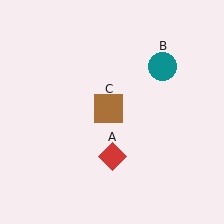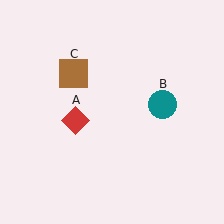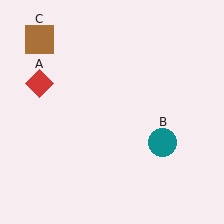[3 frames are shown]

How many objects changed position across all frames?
3 objects changed position: red diamond (object A), teal circle (object B), brown square (object C).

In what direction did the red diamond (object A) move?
The red diamond (object A) moved up and to the left.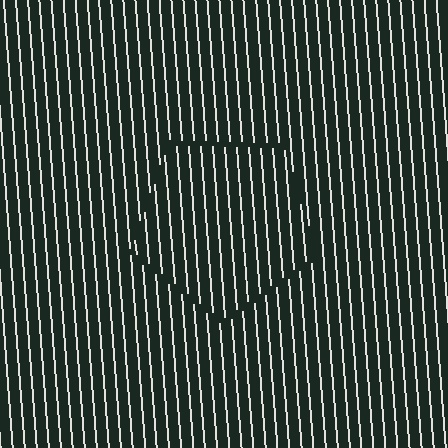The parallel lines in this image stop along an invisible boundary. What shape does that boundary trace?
An illusory pentagon. The interior of the shape contains the same grating, shifted by half a period — the contour is defined by the phase discontinuity where line-ends from the inner and outer gratings abut.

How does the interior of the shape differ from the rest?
The interior of the shape contains the same grating, shifted by half a period — the contour is defined by the phase discontinuity where line-ends from the inner and outer gratings abut.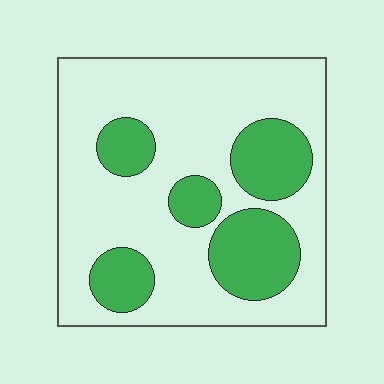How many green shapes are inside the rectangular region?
5.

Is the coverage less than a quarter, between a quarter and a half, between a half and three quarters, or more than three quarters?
Between a quarter and a half.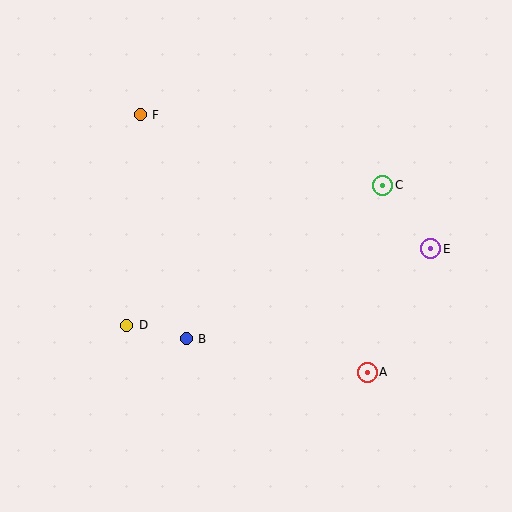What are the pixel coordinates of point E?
Point E is at (431, 249).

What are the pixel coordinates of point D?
Point D is at (127, 325).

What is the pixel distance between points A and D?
The distance between A and D is 245 pixels.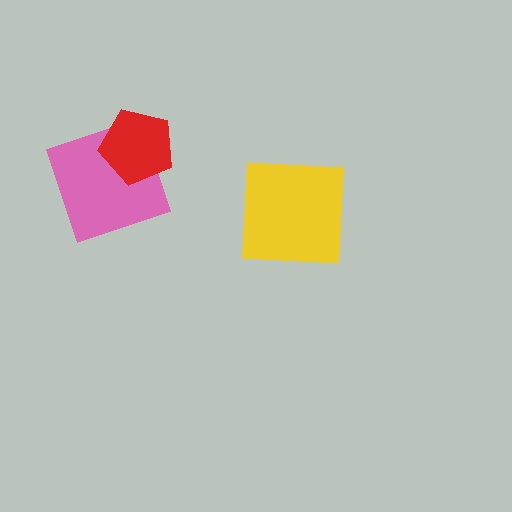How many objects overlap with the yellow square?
0 objects overlap with the yellow square.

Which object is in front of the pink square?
The red pentagon is in front of the pink square.